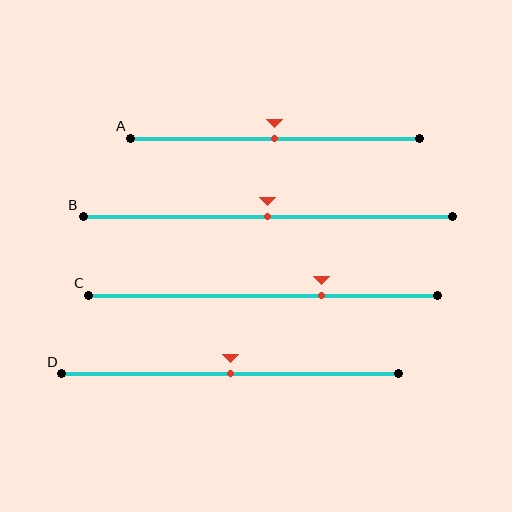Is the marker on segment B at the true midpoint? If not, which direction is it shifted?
Yes, the marker on segment B is at the true midpoint.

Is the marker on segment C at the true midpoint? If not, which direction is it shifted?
No, the marker on segment C is shifted to the right by about 17% of the segment length.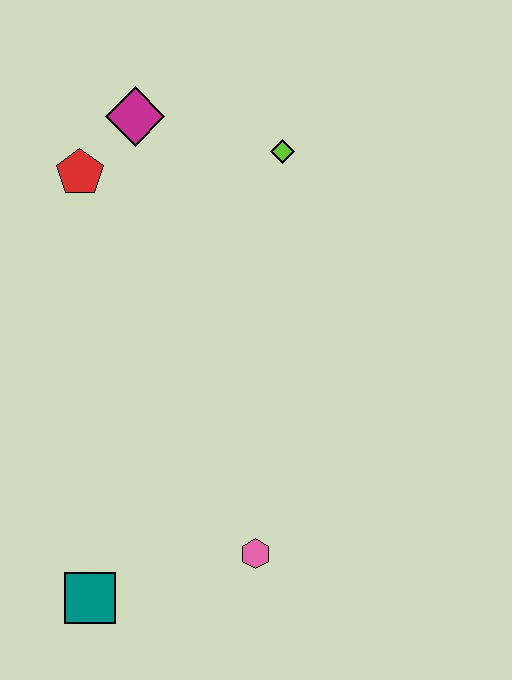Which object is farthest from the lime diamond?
The teal square is farthest from the lime diamond.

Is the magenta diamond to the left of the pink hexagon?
Yes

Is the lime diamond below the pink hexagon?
No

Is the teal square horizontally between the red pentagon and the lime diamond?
Yes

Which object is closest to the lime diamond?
The magenta diamond is closest to the lime diamond.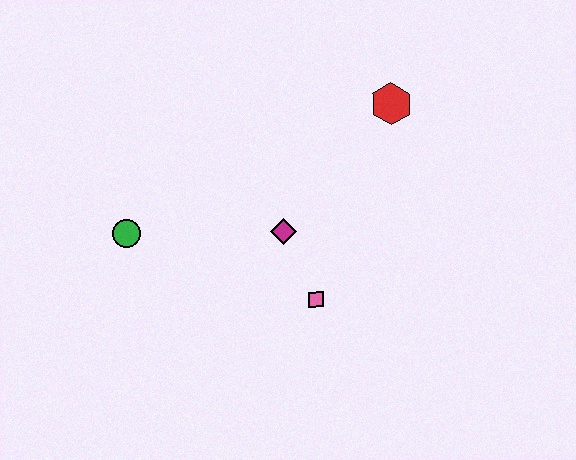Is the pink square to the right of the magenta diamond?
Yes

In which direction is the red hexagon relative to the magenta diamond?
The red hexagon is above the magenta diamond.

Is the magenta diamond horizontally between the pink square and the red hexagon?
No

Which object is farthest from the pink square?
The red hexagon is farthest from the pink square.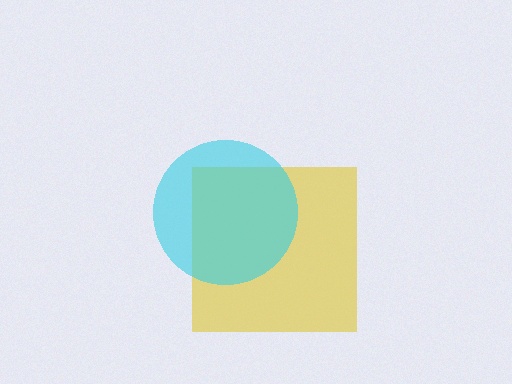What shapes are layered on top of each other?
The layered shapes are: a yellow square, a cyan circle.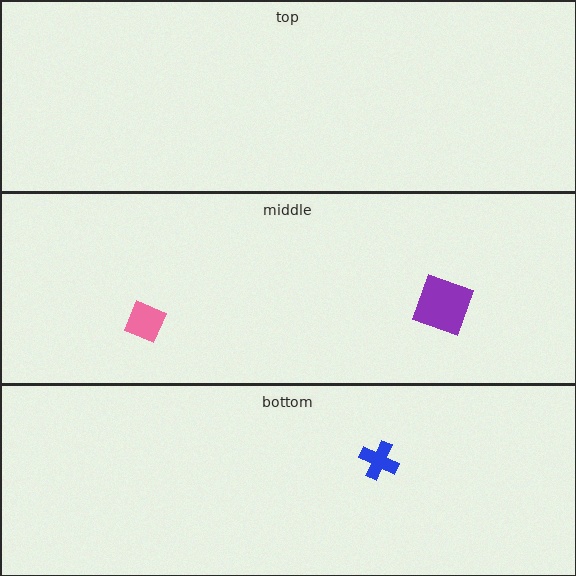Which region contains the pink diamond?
The middle region.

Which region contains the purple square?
The middle region.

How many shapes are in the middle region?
2.